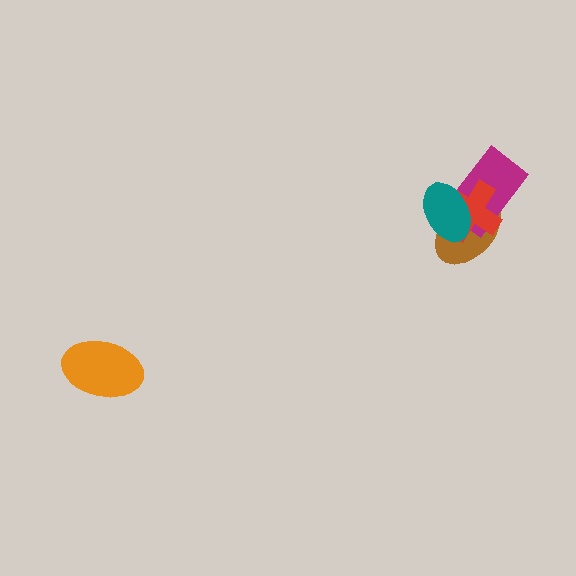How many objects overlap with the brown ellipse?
3 objects overlap with the brown ellipse.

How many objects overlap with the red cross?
3 objects overlap with the red cross.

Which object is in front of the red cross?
The teal ellipse is in front of the red cross.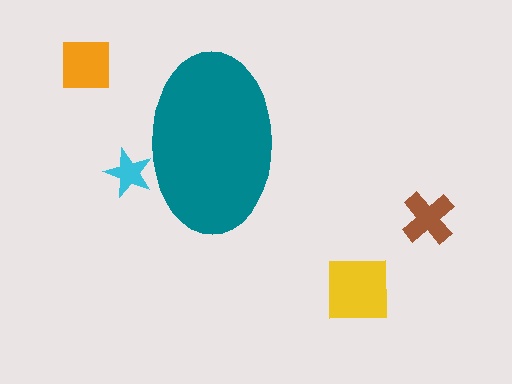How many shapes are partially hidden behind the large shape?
1 shape is partially hidden.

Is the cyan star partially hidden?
Yes, the cyan star is partially hidden behind the teal ellipse.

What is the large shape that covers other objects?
A teal ellipse.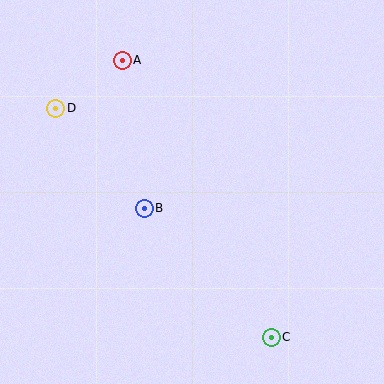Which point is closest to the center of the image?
Point B at (144, 208) is closest to the center.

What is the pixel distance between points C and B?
The distance between C and B is 181 pixels.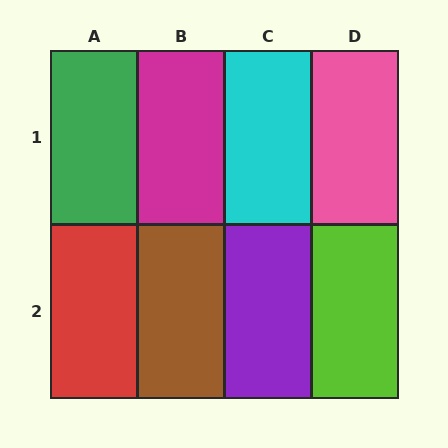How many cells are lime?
1 cell is lime.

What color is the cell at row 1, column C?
Cyan.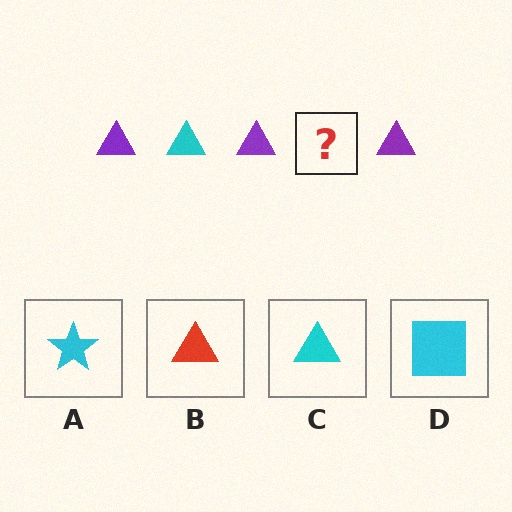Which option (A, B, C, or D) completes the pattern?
C.